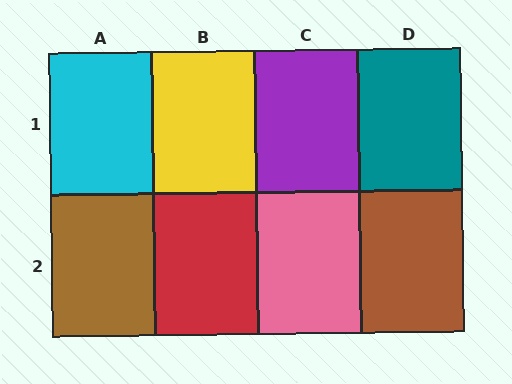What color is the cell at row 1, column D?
Teal.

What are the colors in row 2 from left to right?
Brown, red, pink, brown.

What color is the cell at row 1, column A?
Cyan.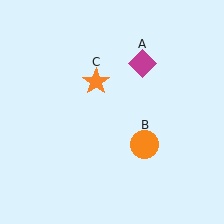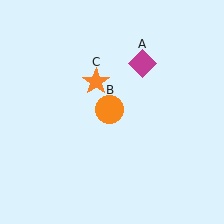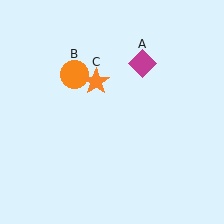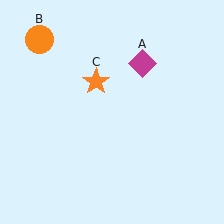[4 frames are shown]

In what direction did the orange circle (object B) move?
The orange circle (object B) moved up and to the left.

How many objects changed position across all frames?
1 object changed position: orange circle (object B).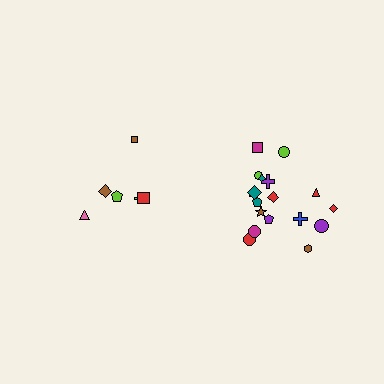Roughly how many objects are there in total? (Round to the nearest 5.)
Roughly 25 objects in total.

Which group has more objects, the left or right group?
The right group.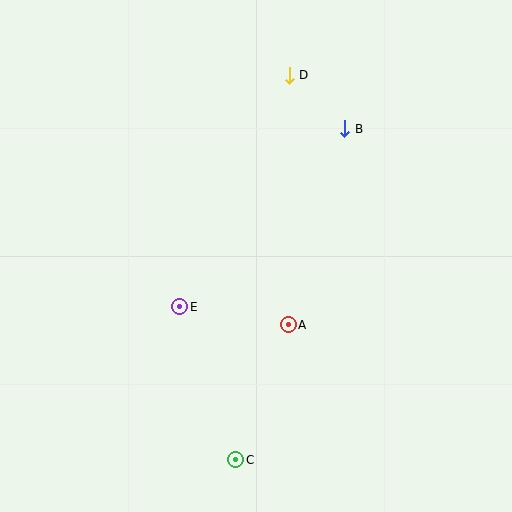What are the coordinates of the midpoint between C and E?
The midpoint between C and E is at (208, 383).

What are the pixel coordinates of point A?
Point A is at (288, 325).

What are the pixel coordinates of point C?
Point C is at (236, 460).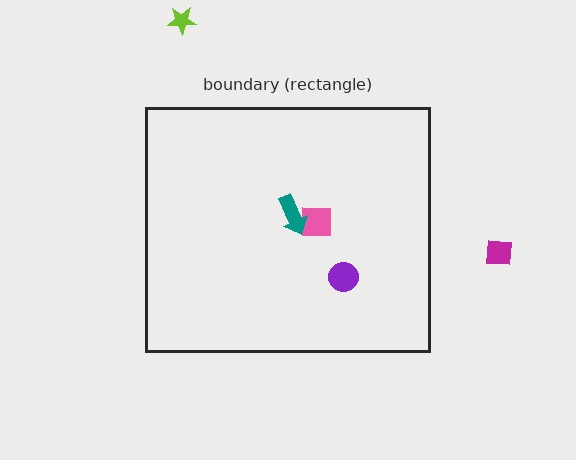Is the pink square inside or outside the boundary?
Inside.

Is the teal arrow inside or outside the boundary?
Inside.